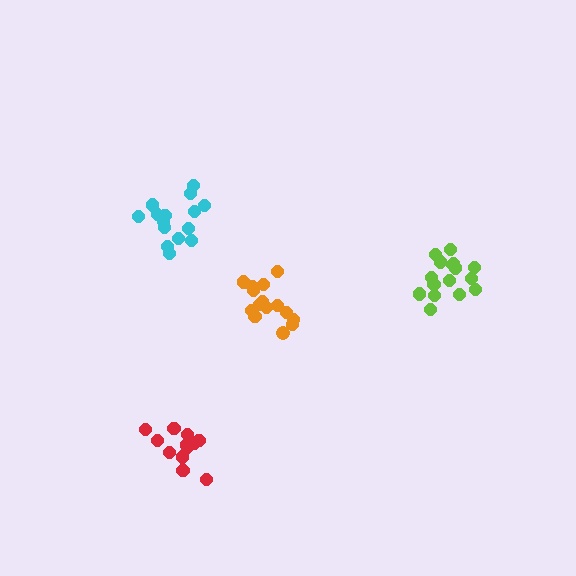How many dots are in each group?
Group 1: 15 dots, Group 2: 12 dots, Group 3: 15 dots, Group 4: 17 dots (59 total).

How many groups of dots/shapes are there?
There are 4 groups.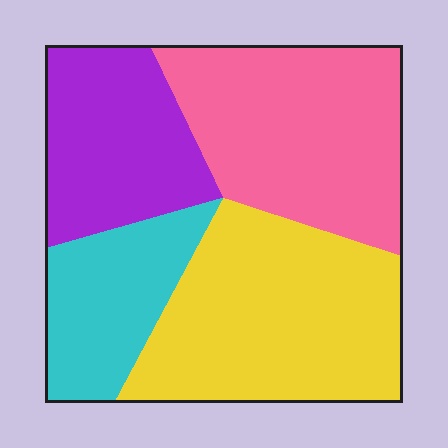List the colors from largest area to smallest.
From largest to smallest: yellow, pink, purple, cyan.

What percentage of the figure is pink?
Pink takes up between a sixth and a third of the figure.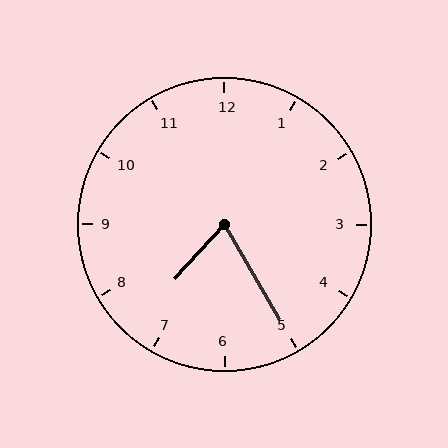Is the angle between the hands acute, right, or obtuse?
It is acute.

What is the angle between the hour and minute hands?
Approximately 72 degrees.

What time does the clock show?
7:25.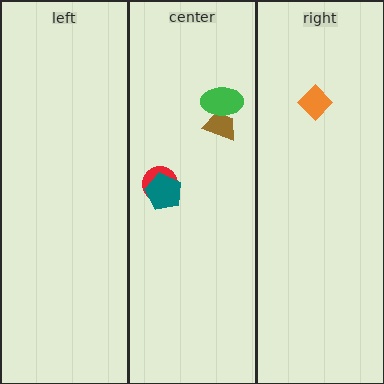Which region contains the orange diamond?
The right region.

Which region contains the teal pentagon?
The center region.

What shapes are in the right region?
The orange diamond.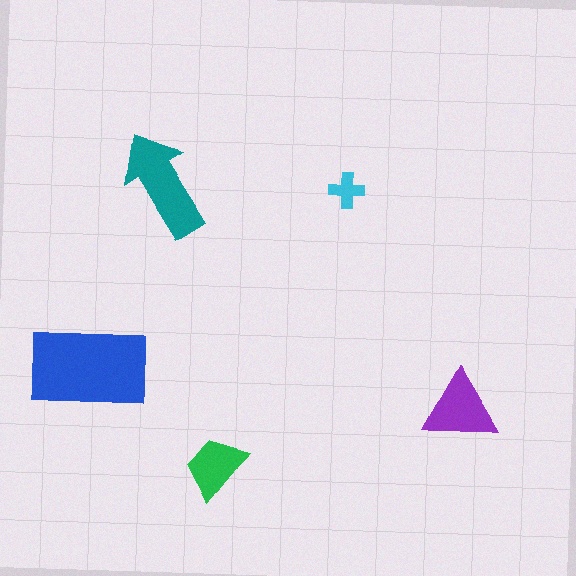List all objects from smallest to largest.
The cyan cross, the green trapezoid, the purple triangle, the teal arrow, the blue rectangle.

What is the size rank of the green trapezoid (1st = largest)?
4th.